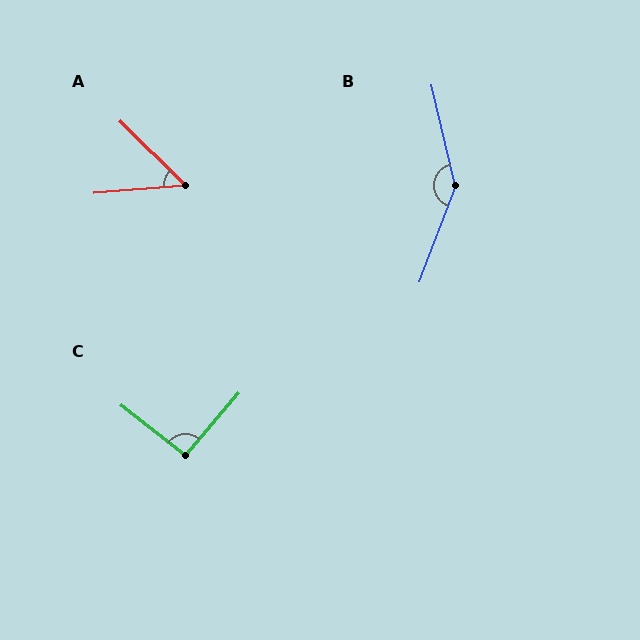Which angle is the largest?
B, at approximately 146 degrees.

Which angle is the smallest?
A, at approximately 49 degrees.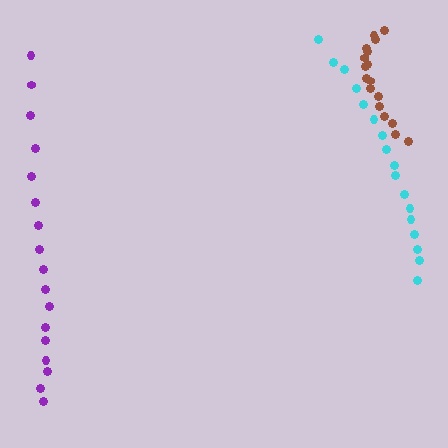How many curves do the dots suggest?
There are 3 distinct paths.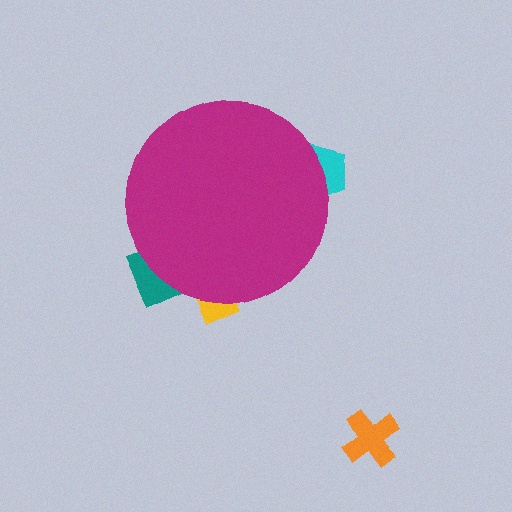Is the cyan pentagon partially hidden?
Yes, the cyan pentagon is partially hidden behind the magenta circle.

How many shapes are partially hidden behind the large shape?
3 shapes are partially hidden.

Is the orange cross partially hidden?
No, the orange cross is fully visible.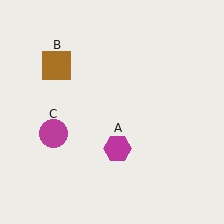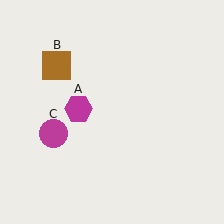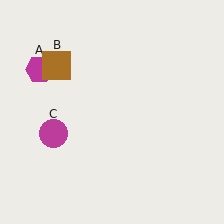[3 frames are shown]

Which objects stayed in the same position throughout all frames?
Brown square (object B) and magenta circle (object C) remained stationary.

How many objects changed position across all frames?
1 object changed position: magenta hexagon (object A).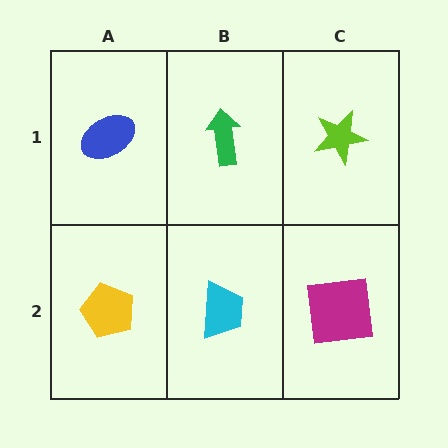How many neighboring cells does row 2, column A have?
2.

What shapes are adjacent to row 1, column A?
A yellow pentagon (row 2, column A), a green arrow (row 1, column B).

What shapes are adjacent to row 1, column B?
A cyan trapezoid (row 2, column B), a blue ellipse (row 1, column A), a lime star (row 1, column C).